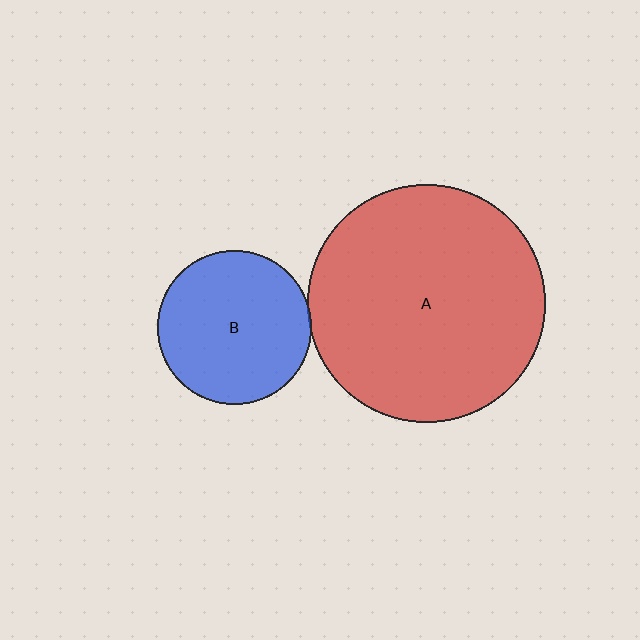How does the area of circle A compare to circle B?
Approximately 2.4 times.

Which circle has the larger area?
Circle A (red).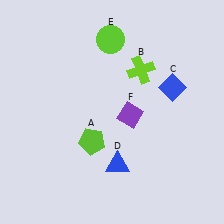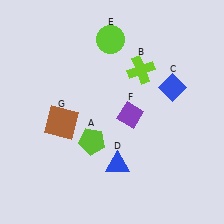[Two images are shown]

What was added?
A brown square (G) was added in Image 2.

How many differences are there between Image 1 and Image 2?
There is 1 difference between the two images.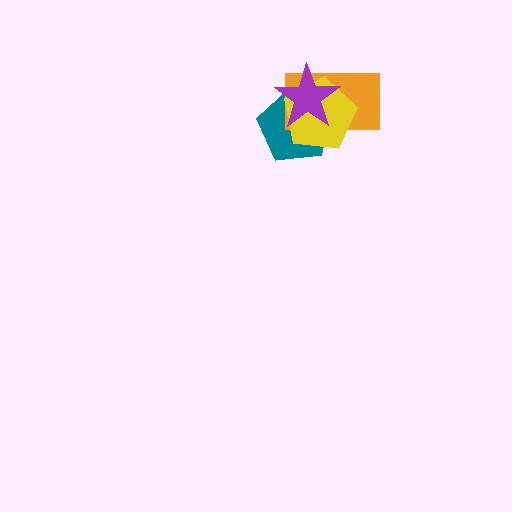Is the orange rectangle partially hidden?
Yes, it is partially covered by another shape.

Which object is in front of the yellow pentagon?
The purple star is in front of the yellow pentagon.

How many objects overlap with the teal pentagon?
3 objects overlap with the teal pentagon.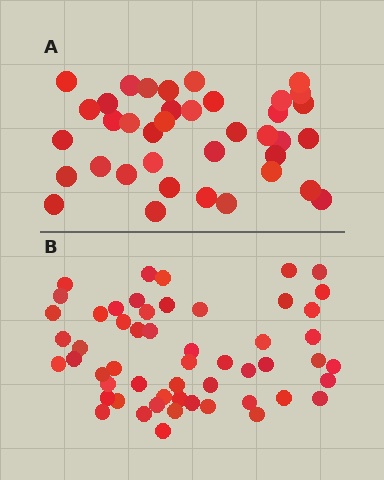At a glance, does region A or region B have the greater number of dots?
Region B (the bottom region) has more dots.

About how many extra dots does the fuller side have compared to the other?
Region B has approximately 15 more dots than region A.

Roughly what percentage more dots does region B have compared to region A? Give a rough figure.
About 40% more.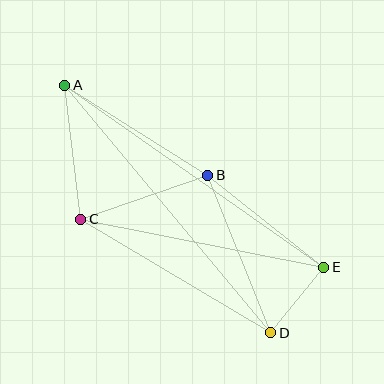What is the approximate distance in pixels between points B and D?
The distance between B and D is approximately 170 pixels.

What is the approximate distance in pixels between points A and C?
The distance between A and C is approximately 135 pixels.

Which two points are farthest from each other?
Points A and D are farthest from each other.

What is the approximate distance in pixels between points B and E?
The distance between B and E is approximately 148 pixels.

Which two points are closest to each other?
Points D and E are closest to each other.